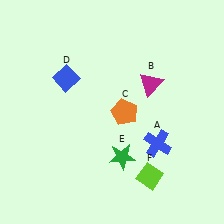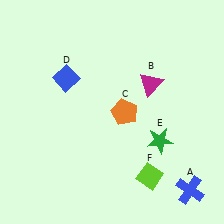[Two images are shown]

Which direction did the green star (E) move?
The green star (E) moved right.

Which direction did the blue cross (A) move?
The blue cross (A) moved down.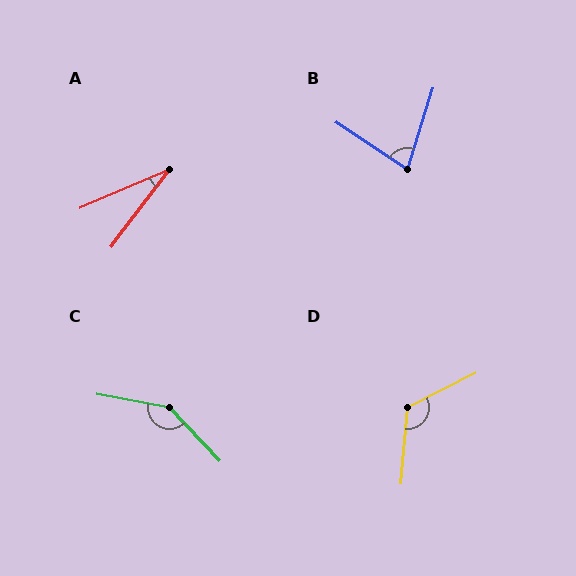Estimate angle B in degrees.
Approximately 73 degrees.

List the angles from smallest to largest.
A (29°), B (73°), D (122°), C (143°).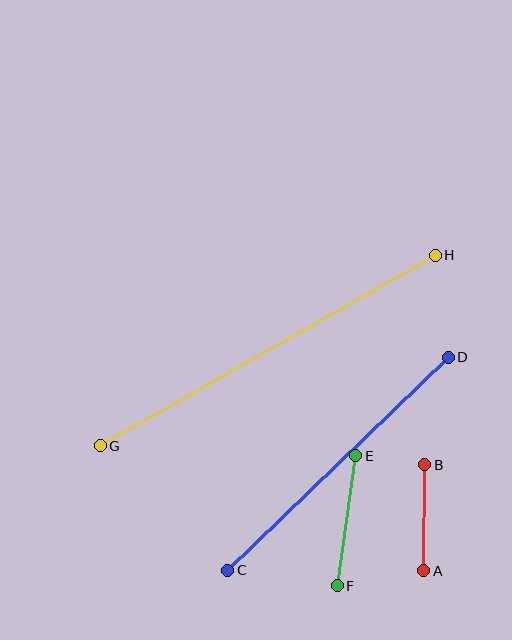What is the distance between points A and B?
The distance is approximately 106 pixels.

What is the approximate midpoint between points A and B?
The midpoint is at approximately (424, 518) pixels.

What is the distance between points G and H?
The distance is approximately 385 pixels.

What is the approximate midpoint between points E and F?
The midpoint is at approximately (347, 521) pixels.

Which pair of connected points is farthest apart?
Points G and H are farthest apart.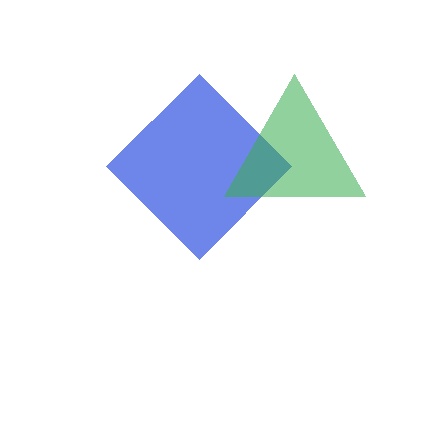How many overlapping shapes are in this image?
There are 2 overlapping shapes in the image.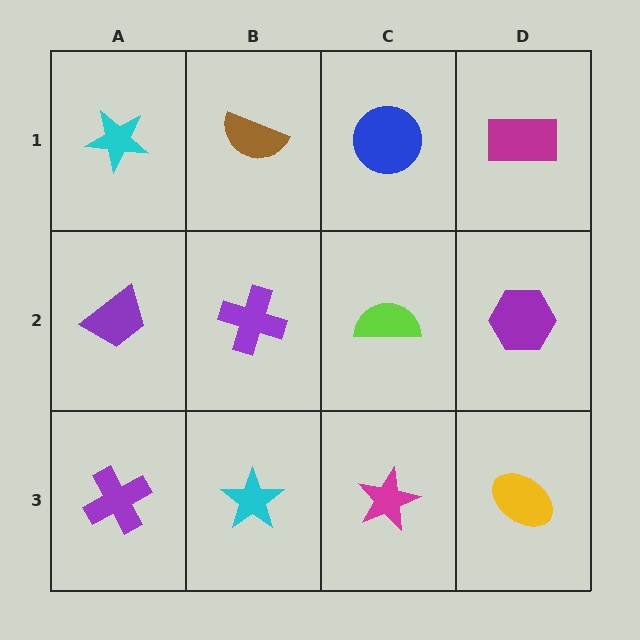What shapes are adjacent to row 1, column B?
A purple cross (row 2, column B), a cyan star (row 1, column A), a blue circle (row 1, column C).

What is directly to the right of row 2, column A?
A purple cross.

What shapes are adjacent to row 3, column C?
A lime semicircle (row 2, column C), a cyan star (row 3, column B), a yellow ellipse (row 3, column D).